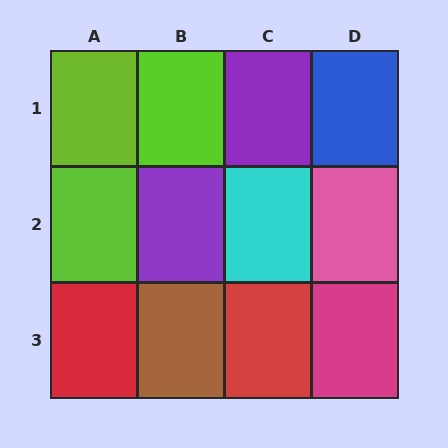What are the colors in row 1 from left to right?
Lime, lime, purple, blue.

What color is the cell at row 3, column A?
Red.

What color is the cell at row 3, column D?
Magenta.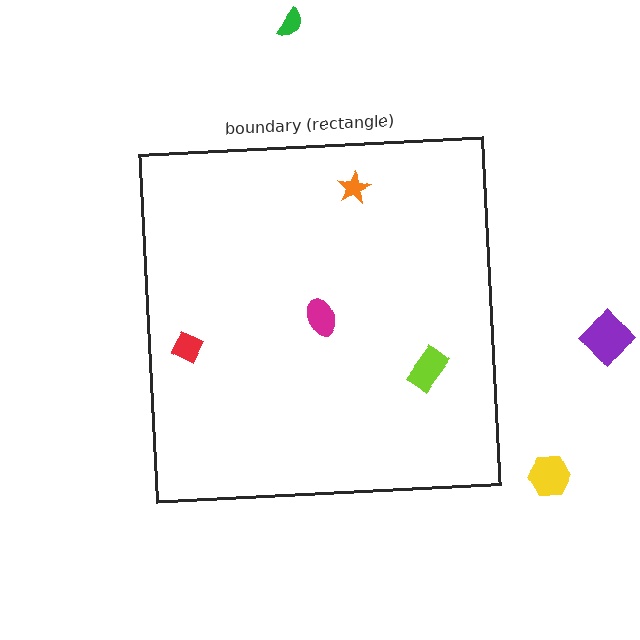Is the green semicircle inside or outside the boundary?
Outside.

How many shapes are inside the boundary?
4 inside, 3 outside.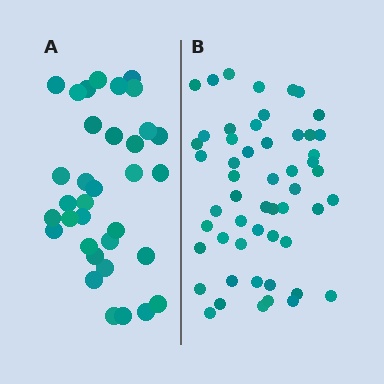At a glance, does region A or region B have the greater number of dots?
Region B (the right region) has more dots.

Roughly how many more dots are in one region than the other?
Region B has approximately 20 more dots than region A.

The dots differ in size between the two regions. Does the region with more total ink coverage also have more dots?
No. Region A has more total ink coverage because its dots are larger, but region B actually contains more individual dots. Total area can be misleading — the number of items is what matters here.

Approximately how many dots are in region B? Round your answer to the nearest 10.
About 50 dots. (The exact count is 53, which rounds to 50.)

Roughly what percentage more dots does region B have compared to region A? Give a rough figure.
About 55% more.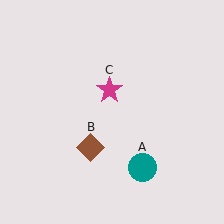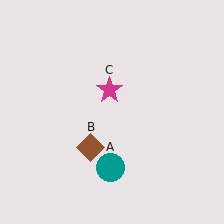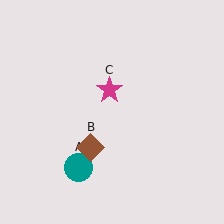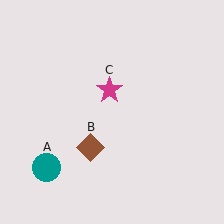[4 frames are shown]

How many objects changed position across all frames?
1 object changed position: teal circle (object A).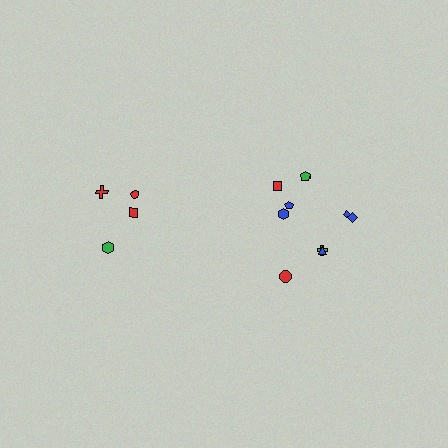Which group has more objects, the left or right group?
The right group.